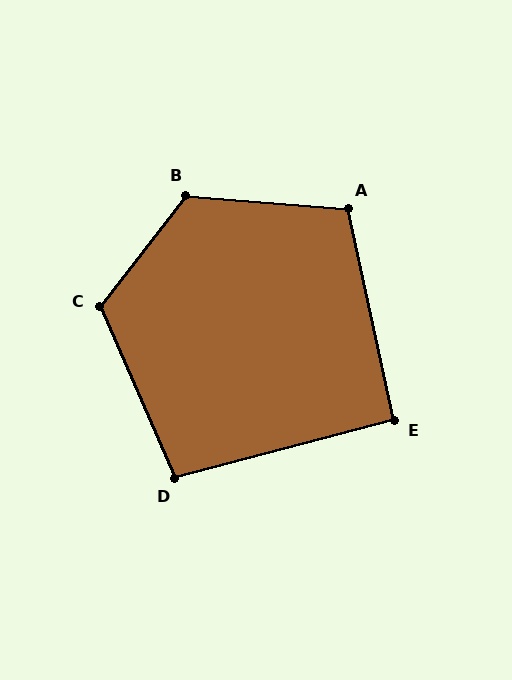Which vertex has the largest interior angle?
B, at approximately 123 degrees.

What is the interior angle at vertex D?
Approximately 99 degrees (obtuse).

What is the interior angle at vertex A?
Approximately 107 degrees (obtuse).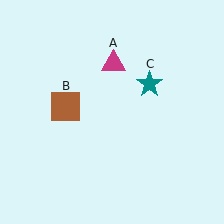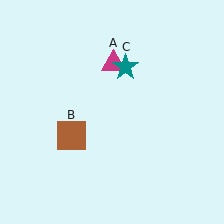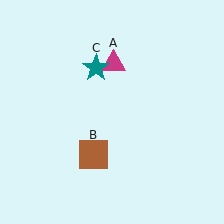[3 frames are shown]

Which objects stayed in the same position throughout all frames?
Magenta triangle (object A) remained stationary.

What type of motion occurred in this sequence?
The brown square (object B), teal star (object C) rotated counterclockwise around the center of the scene.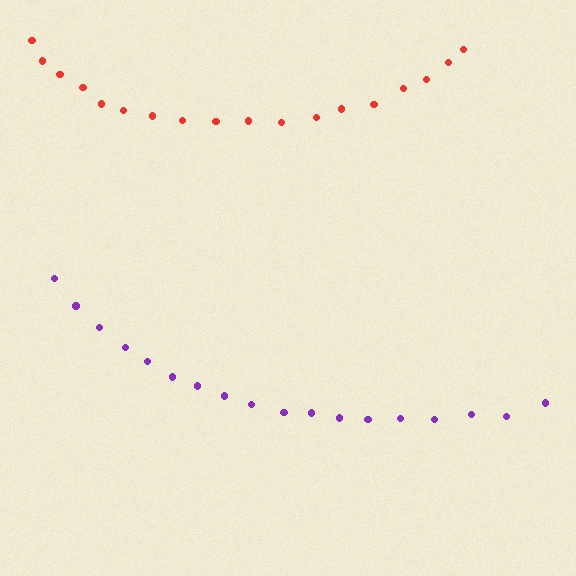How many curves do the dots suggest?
There are 2 distinct paths.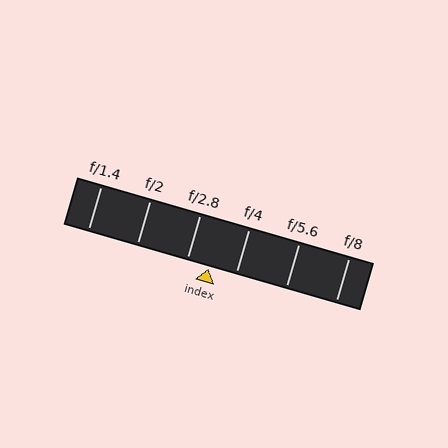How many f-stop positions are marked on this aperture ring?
There are 6 f-stop positions marked.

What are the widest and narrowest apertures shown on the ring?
The widest aperture shown is f/1.4 and the narrowest is f/8.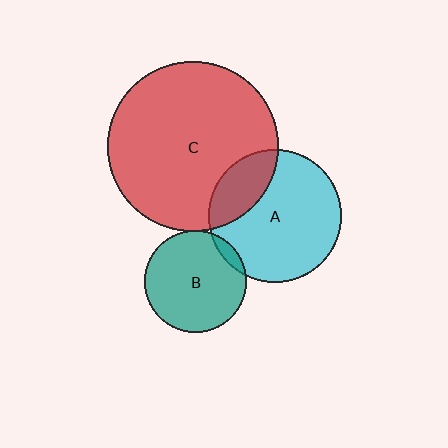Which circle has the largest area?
Circle C (red).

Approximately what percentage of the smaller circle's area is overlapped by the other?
Approximately 25%.